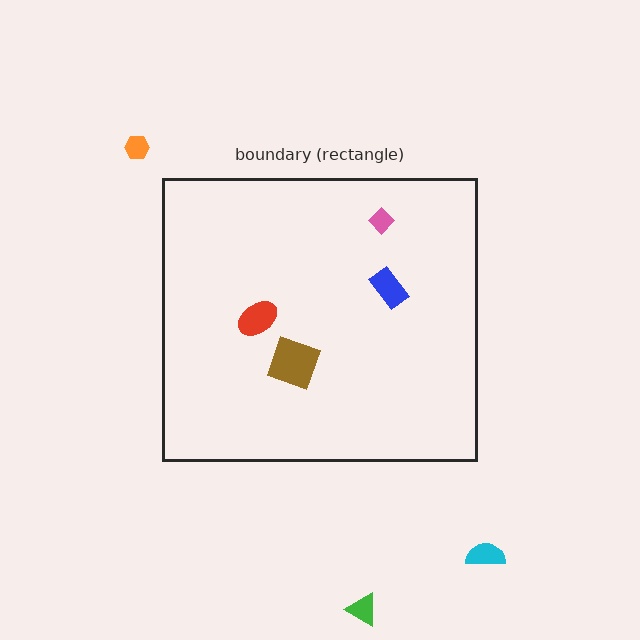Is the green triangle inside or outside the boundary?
Outside.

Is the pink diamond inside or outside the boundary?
Inside.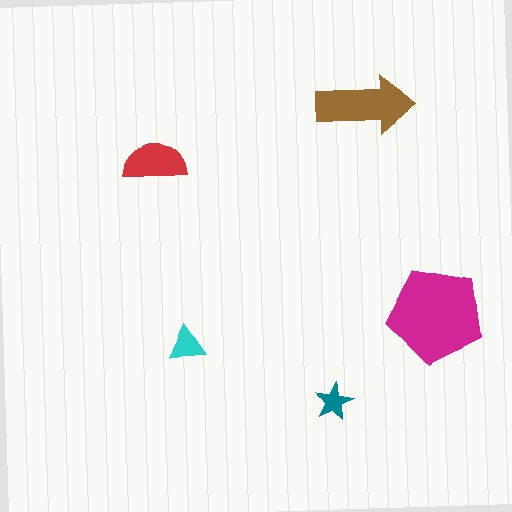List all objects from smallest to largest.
The teal star, the cyan triangle, the red semicircle, the brown arrow, the magenta pentagon.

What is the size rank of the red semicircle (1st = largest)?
3rd.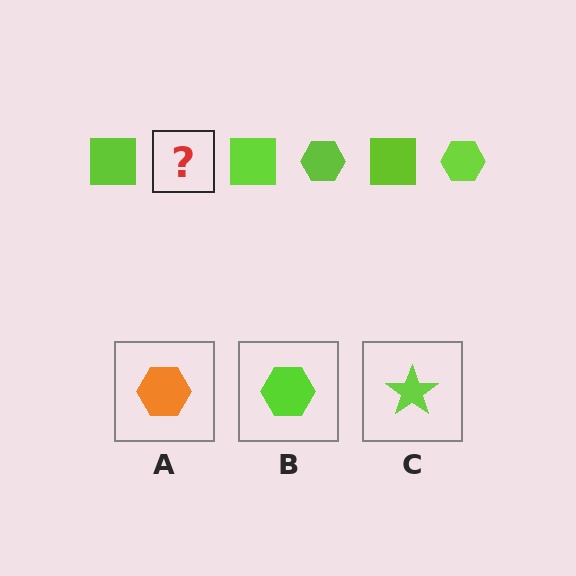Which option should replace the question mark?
Option B.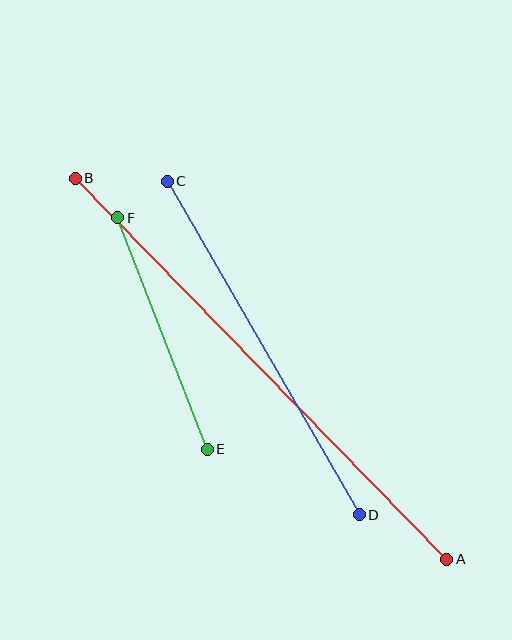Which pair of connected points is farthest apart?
Points A and B are farthest apart.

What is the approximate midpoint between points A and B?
The midpoint is at approximately (261, 369) pixels.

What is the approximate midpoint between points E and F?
The midpoint is at approximately (163, 334) pixels.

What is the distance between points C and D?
The distance is approximately 385 pixels.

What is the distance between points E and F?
The distance is approximately 248 pixels.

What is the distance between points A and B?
The distance is approximately 532 pixels.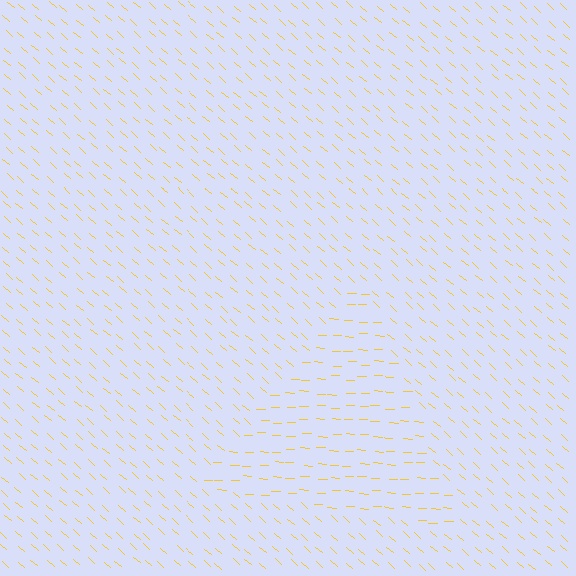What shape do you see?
I see a triangle.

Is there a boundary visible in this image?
Yes, there is a texture boundary formed by a change in line orientation.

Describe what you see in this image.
The image is filled with small yellow line segments. A triangle region in the image has lines oriented differently from the surrounding lines, creating a visible texture boundary.